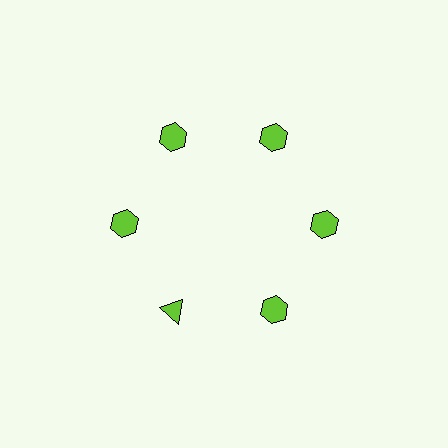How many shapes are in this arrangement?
There are 6 shapes arranged in a ring pattern.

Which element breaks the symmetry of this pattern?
The lime triangle at roughly the 7 o'clock position breaks the symmetry. All other shapes are lime hexagons.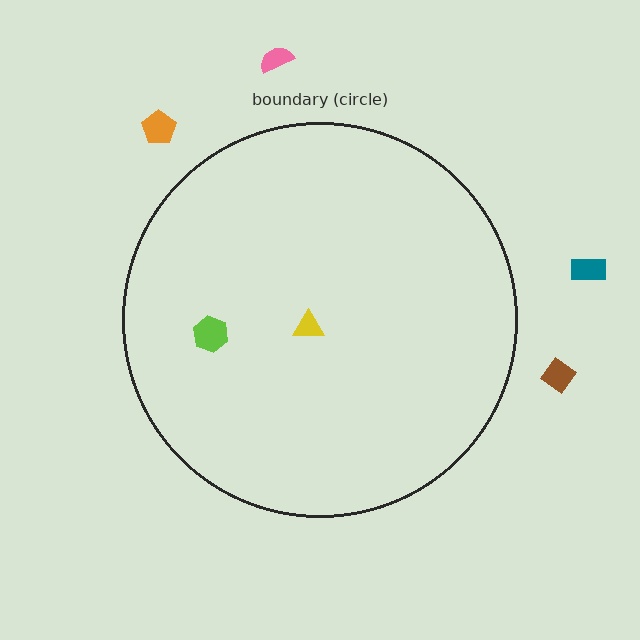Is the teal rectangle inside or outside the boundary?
Outside.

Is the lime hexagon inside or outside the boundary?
Inside.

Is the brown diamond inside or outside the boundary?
Outside.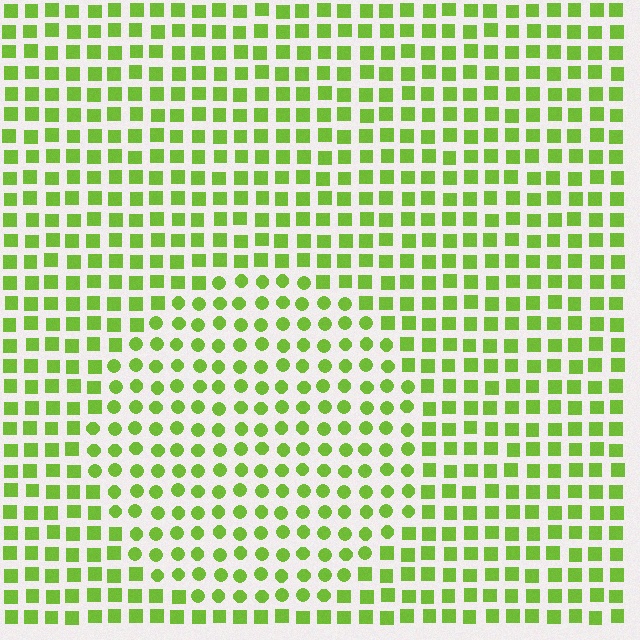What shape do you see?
I see a circle.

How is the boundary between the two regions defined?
The boundary is defined by a change in element shape: circles inside vs. squares outside. All elements share the same color and spacing.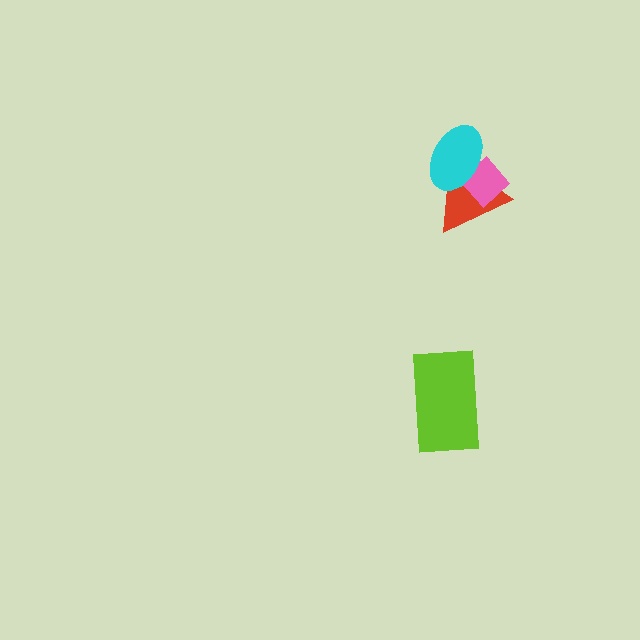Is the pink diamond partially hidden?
Yes, it is partially covered by another shape.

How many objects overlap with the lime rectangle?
0 objects overlap with the lime rectangle.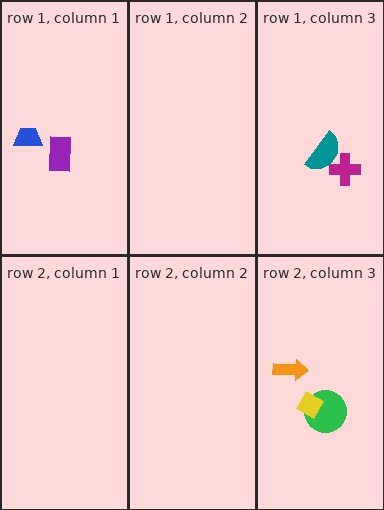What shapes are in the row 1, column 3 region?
The magenta cross, the teal semicircle.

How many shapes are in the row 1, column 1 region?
2.